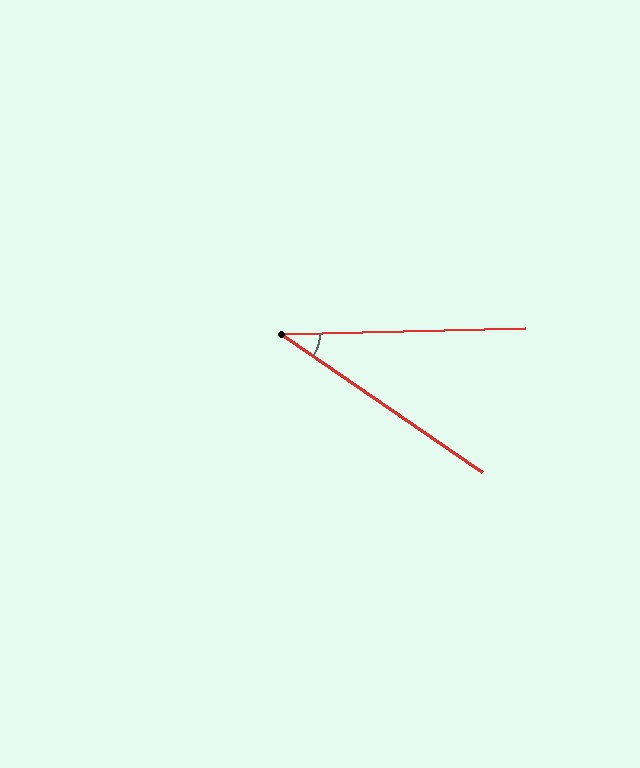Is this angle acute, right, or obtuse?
It is acute.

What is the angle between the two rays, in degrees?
Approximately 36 degrees.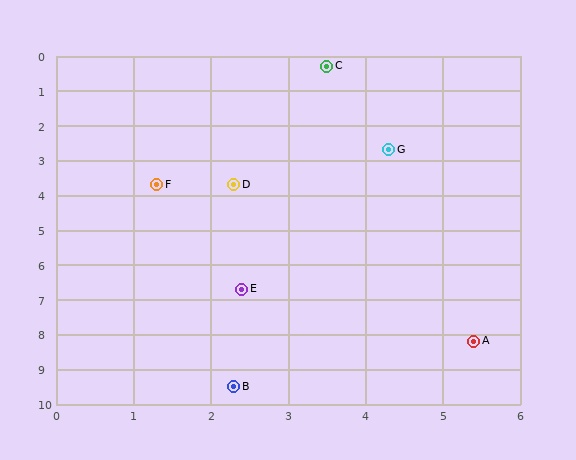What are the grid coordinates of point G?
Point G is at approximately (4.3, 2.7).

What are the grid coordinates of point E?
Point E is at approximately (2.4, 6.7).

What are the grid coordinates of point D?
Point D is at approximately (2.3, 3.7).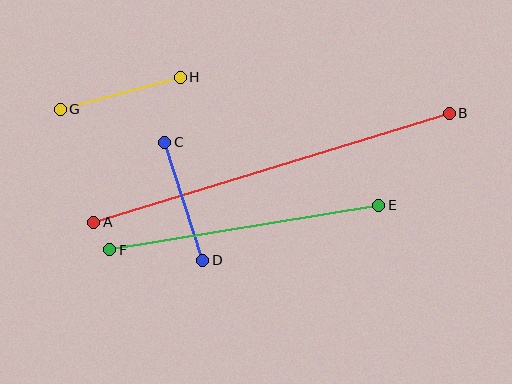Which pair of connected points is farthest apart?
Points A and B are farthest apart.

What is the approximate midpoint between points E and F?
The midpoint is at approximately (244, 227) pixels.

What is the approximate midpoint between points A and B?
The midpoint is at approximately (271, 168) pixels.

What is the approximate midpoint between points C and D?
The midpoint is at approximately (184, 201) pixels.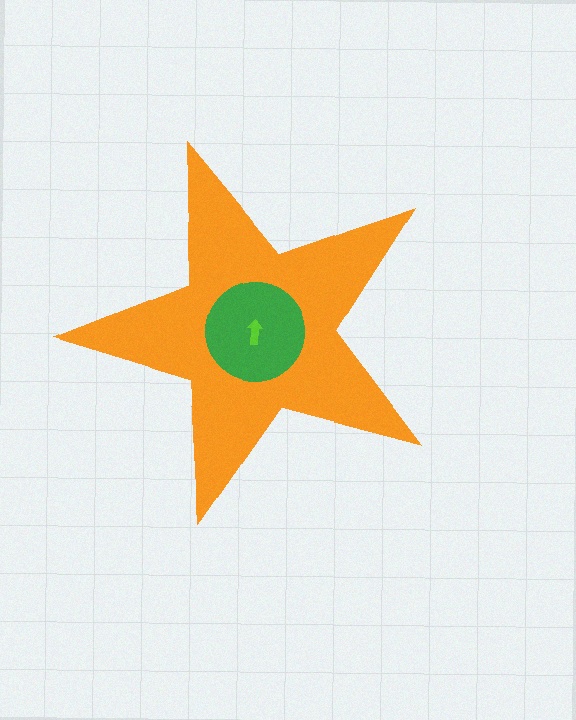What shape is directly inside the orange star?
The green circle.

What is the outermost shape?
The orange star.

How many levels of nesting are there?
3.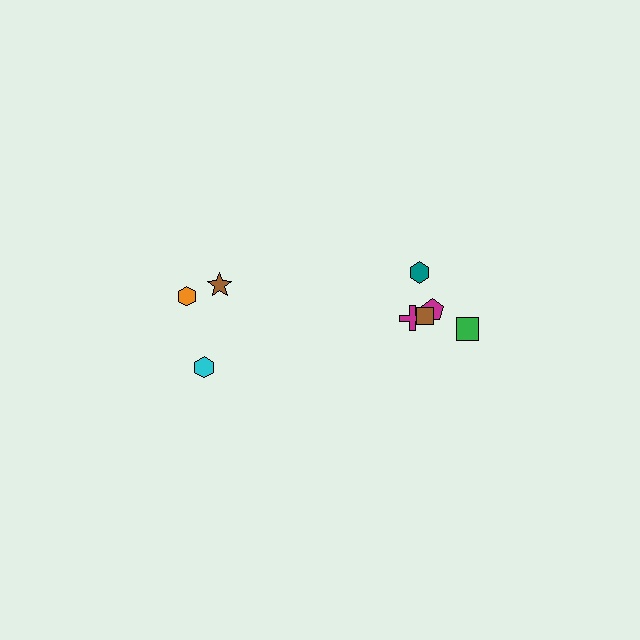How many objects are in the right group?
There are 5 objects.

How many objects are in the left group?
There are 3 objects.